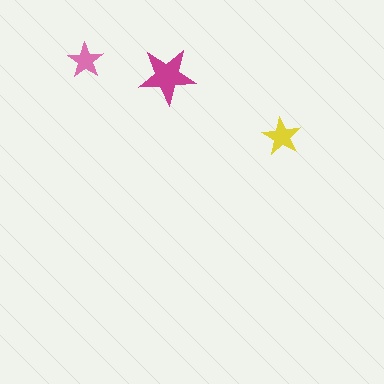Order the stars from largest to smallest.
the magenta one, the yellow one, the pink one.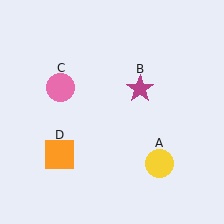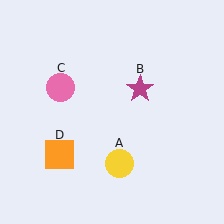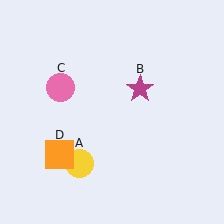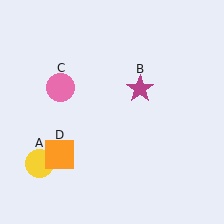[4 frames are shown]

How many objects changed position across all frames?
1 object changed position: yellow circle (object A).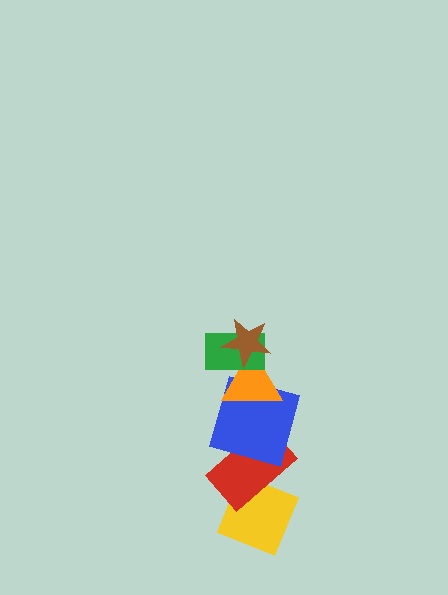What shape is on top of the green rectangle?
The brown star is on top of the green rectangle.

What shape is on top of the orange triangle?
The green rectangle is on top of the orange triangle.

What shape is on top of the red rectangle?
The blue square is on top of the red rectangle.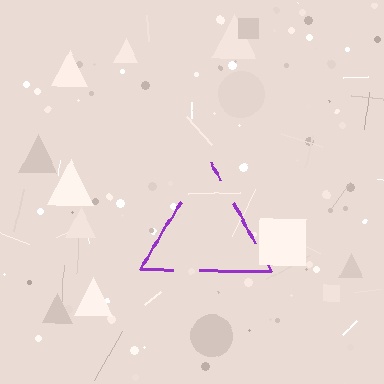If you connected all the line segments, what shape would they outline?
They would outline a triangle.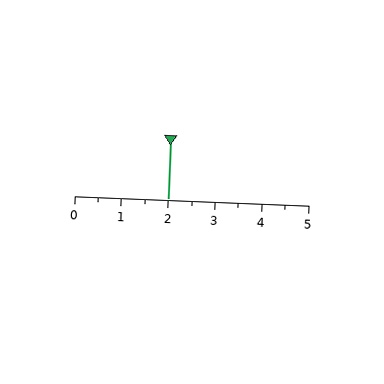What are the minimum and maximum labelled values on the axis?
The axis runs from 0 to 5.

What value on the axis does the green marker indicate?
The marker indicates approximately 2.